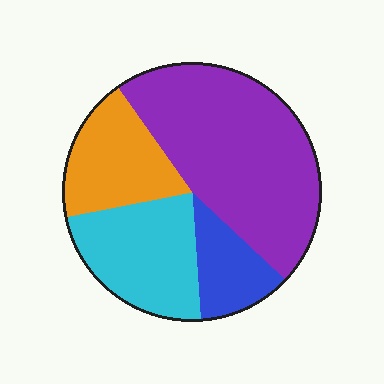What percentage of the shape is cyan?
Cyan covers 23% of the shape.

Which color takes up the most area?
Purple, at roughly 45%.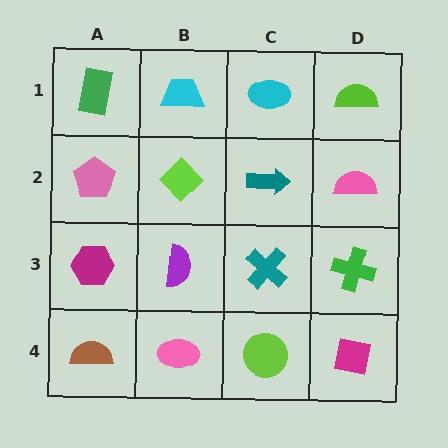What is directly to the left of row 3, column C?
A purple semicircle.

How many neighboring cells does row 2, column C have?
4.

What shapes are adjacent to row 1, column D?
A pink semicircle (row 2, column D), a cyan ellipse (row 1, column C).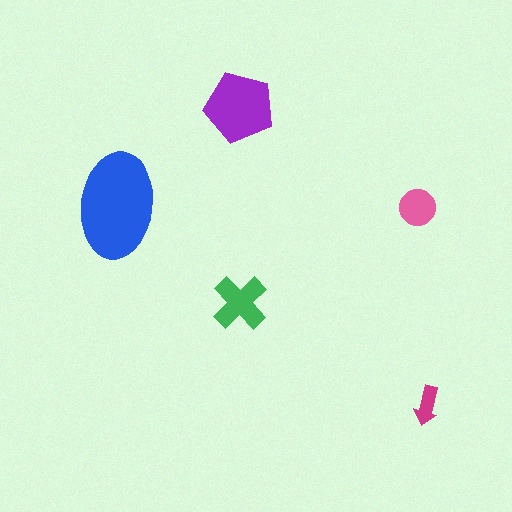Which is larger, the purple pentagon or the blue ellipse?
The blue ellipse.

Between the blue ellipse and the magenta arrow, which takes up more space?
The blue ellipse.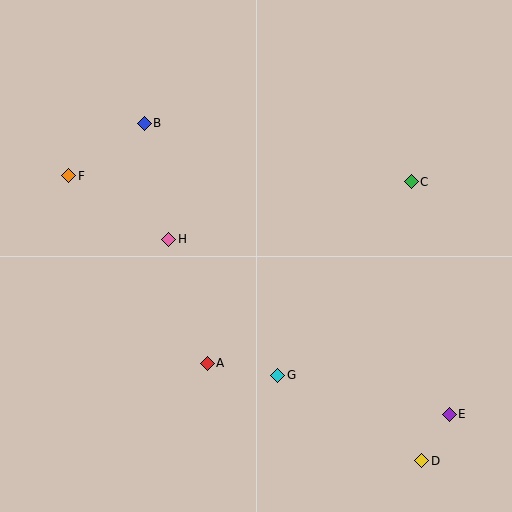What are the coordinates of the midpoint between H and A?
The midpoint between H and A is at (188, 301).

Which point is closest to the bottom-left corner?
Point A is closest to the bottom-left corner.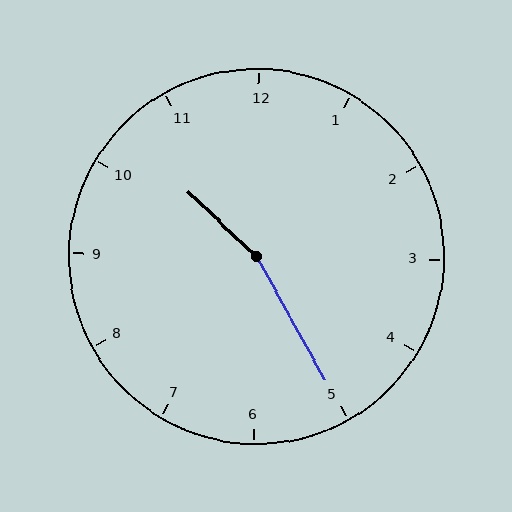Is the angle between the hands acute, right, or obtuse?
It is obtuse.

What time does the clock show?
10:25.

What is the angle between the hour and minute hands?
Approximately 162 degrees.